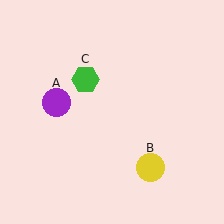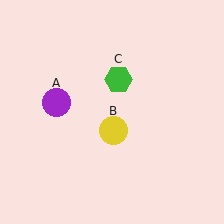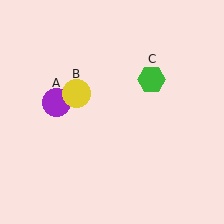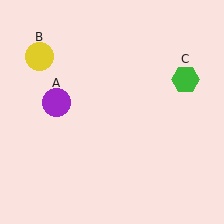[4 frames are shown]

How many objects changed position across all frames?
2 objects changed position: yellow circle (object B), green hexagon (object C).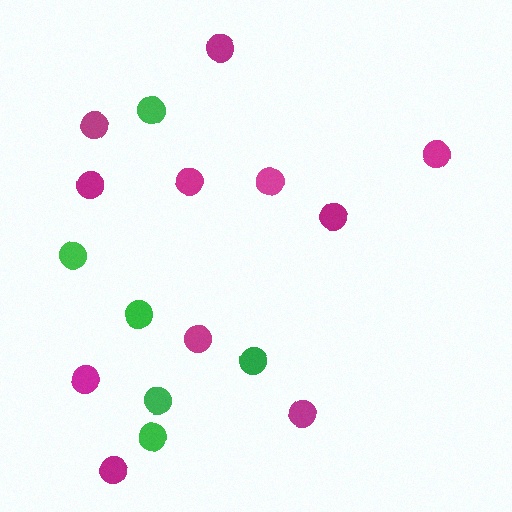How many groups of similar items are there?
There are 2 groups: one group of magenta circles (11) and one group of green circles (6).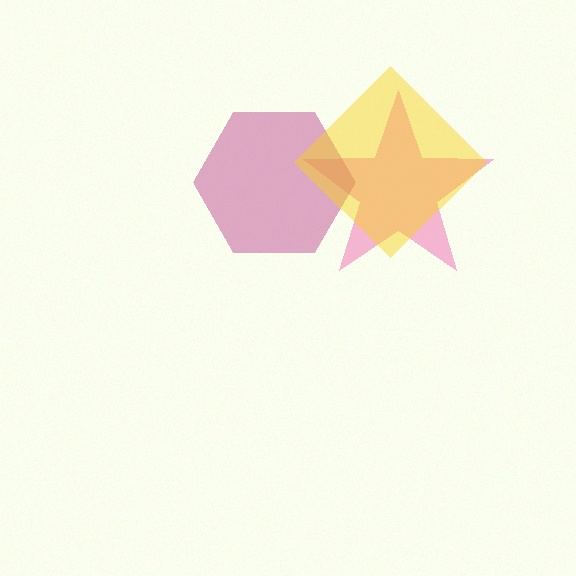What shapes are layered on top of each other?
The layered shapes are: a pink star, a magenta hexagon, a yellow diamond.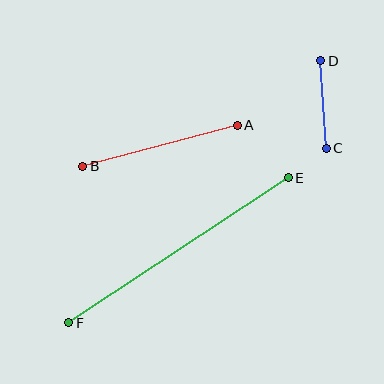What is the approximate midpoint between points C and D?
The midpoint is at approximately (323, 105) pixels.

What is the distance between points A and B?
The distance is approximately 160 pixels.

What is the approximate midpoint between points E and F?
The midpoint is at approximately (179, 250) pixels.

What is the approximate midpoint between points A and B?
The midpoint is at approximately (160, 146) pixels.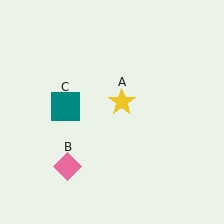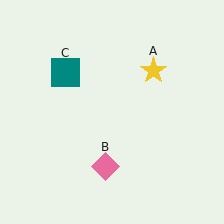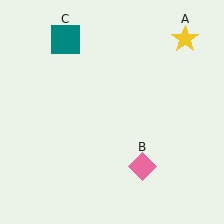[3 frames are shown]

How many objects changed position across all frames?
3 objects changed position: yellow star (object A), pink diamond (object B), teal square (object C).